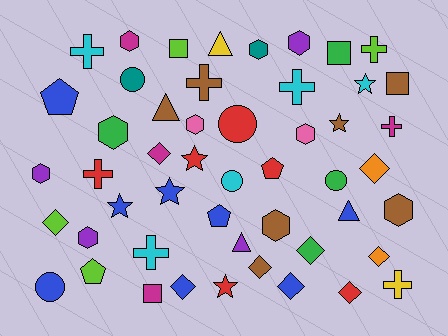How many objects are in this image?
There are 50 objects.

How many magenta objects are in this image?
There are 4 magenta objects.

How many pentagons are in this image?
There are 4 pentagons.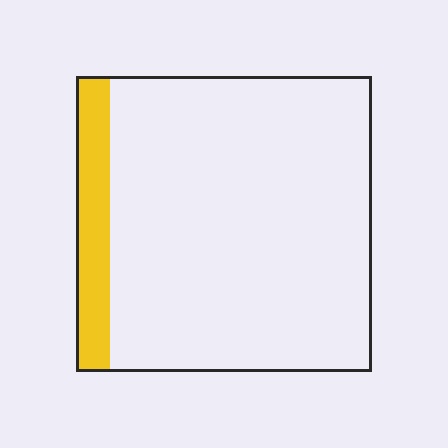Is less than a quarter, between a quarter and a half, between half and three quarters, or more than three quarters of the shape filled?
Less than a quarter.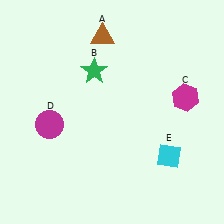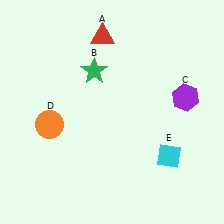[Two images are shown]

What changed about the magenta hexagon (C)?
In Image 1, C is magenta. In Image 2, it changed to purple.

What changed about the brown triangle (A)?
In Image 1, A is brown. In Image 2, it changed to red.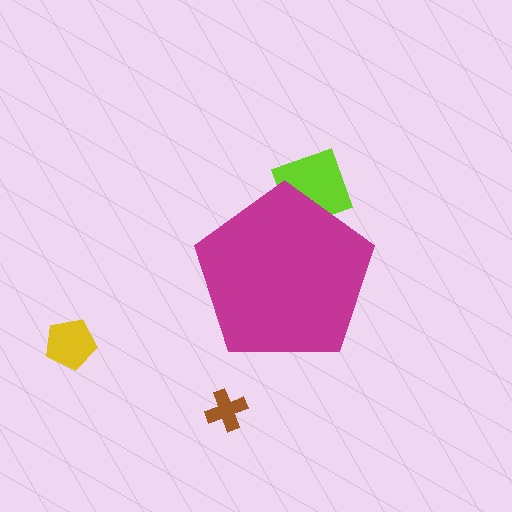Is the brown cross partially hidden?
No, the brown cross is fully visible.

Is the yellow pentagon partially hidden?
No, the yellow pentagon is fully visible.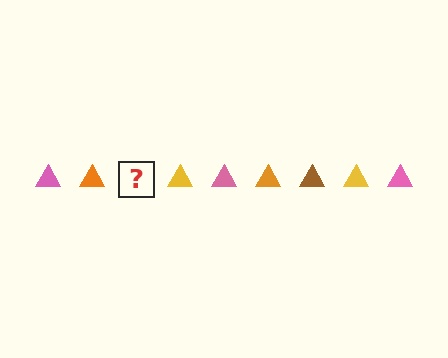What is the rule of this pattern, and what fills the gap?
The rule is that the pattern cycles through pink, orange, brown, yellow triangles. The gap should be filled with a brown triangle.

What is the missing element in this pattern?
The missing element is a brown triangle.